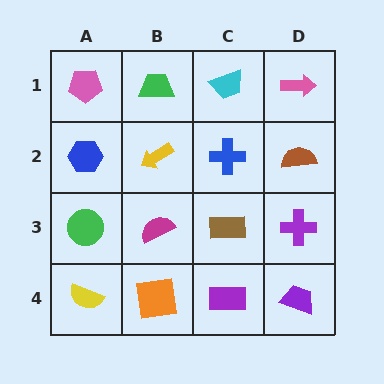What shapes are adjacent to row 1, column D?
A brown semicircle (row 2, column D), a cyan trapezoid (row 1, column C).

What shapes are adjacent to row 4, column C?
A brown rectangle (row 3, column C), an orange square (row 4, column B), a purple trapezoid (row 4, column D).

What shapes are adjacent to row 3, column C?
A blue cross (row 2, column C), a purple rectangle (row 4, column C), a magenta semicircle (row 3, column B), a purple cross (row 3, column D).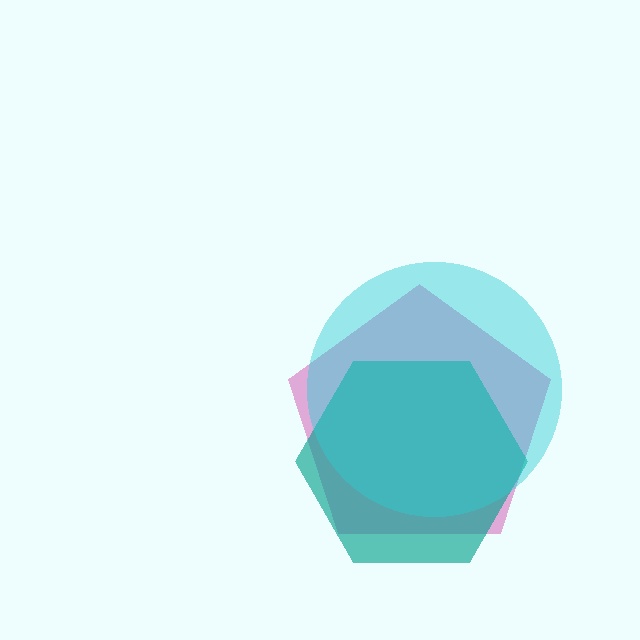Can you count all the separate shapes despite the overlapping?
Yes, there are 3 separate shapes.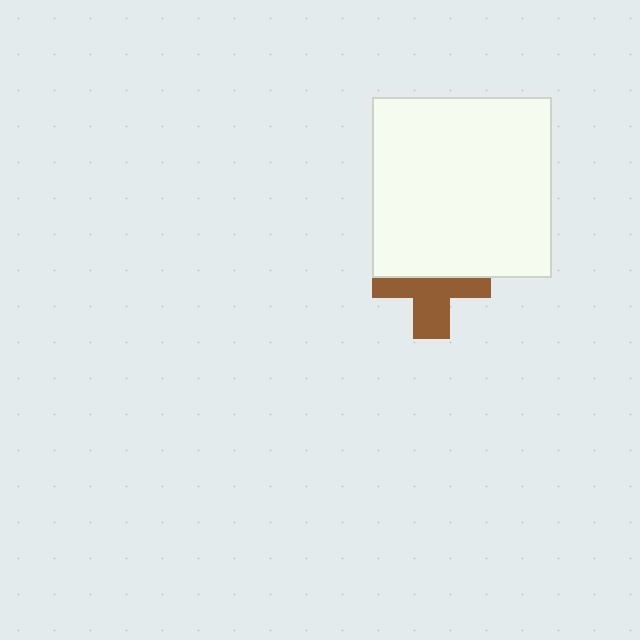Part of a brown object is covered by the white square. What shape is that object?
It is a cross.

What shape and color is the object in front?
The object in front is a white square.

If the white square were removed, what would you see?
You would see the complete brown cross.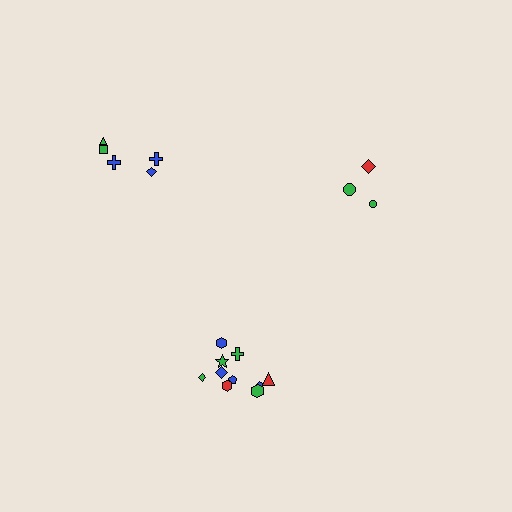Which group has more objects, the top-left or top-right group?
The top-left group.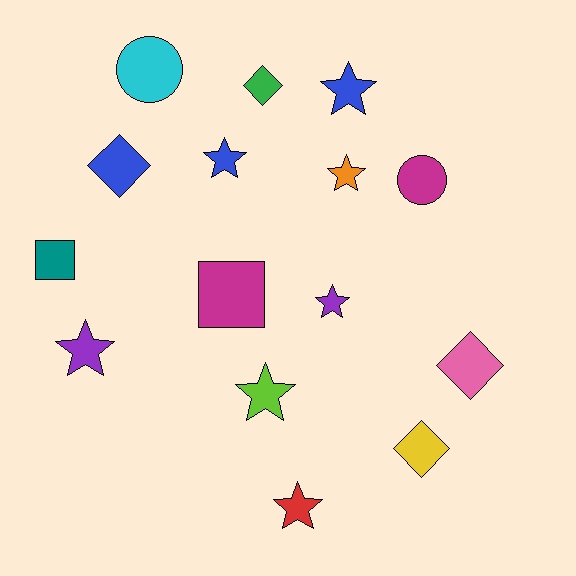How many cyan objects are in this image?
There is 1 cyan object.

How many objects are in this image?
There are 15 objects.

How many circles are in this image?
There are 2 circles.